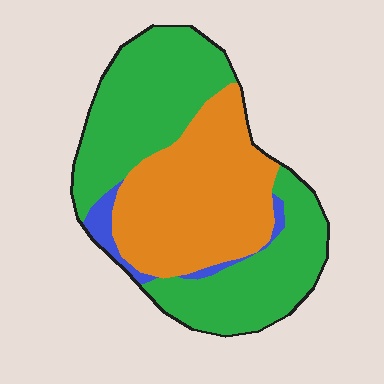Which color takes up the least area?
Blue, at roughly 5%.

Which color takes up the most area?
Green, at roughly 55%.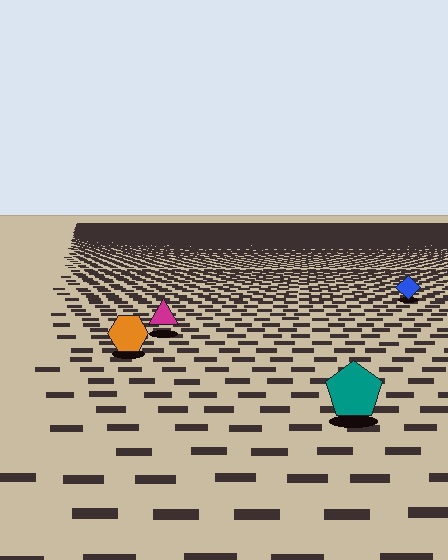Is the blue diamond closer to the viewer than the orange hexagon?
No. The orange hexagon is closer — you can tell from the texture gradient: the ground texture is coarser near it.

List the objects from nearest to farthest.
From nearest to farthest: the teal pentagon, the orange hexagon, the magenta triangle, the blue diamond.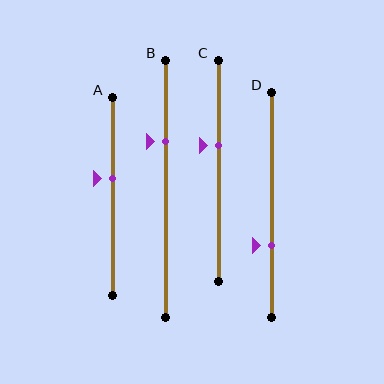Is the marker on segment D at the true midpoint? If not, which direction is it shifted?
No, the marker on segment D is shifted downward by about 18% of the segment length.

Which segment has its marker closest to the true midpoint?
Segment A has its marker closest to the true midpoint.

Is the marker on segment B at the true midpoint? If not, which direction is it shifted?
No, the marker on segment B is shifted upward by about 18% of the segment length.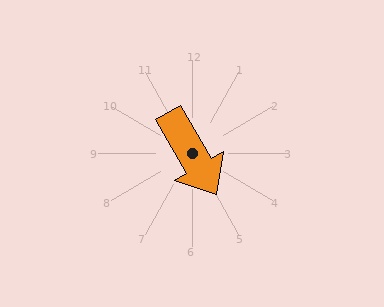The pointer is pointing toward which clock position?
Roughly 5 o'clock.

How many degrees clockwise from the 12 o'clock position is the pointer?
Approximately 149 degrees.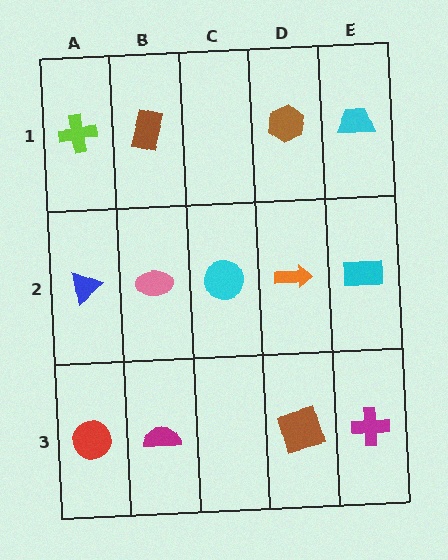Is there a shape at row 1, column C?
No, that cell is empty.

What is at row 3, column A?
A red circle.